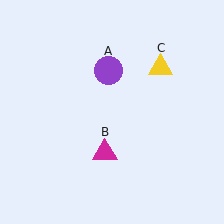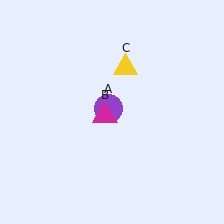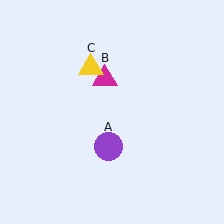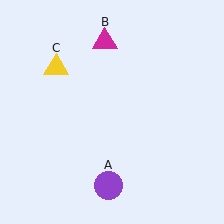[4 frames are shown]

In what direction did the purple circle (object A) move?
The purple circle (object A) moved down.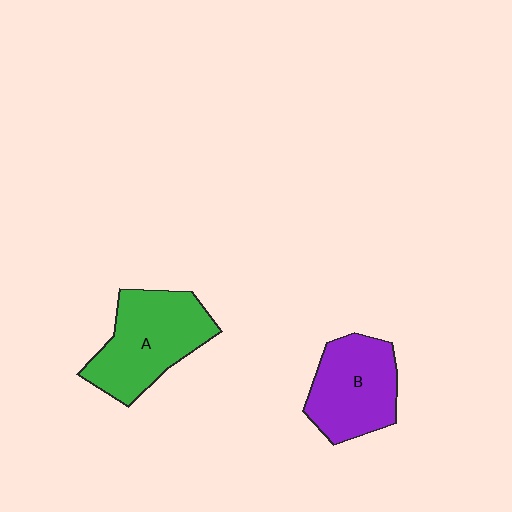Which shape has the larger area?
Shape A (green).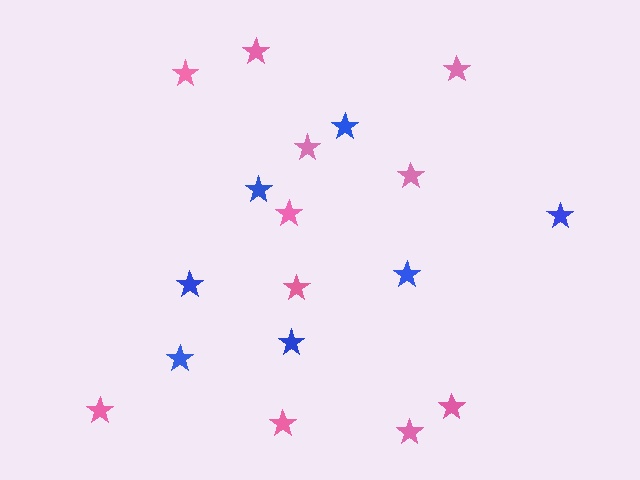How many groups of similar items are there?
There are 2 groups: one group of pink stars (11) and one group of blue stars (7).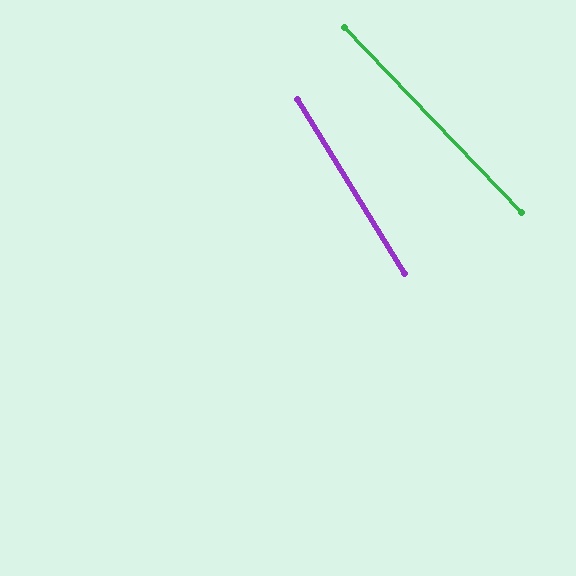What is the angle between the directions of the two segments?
Approximately 12 degrees.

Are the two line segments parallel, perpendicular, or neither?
Neither parallel nor perpendicular — they differ by about 12°.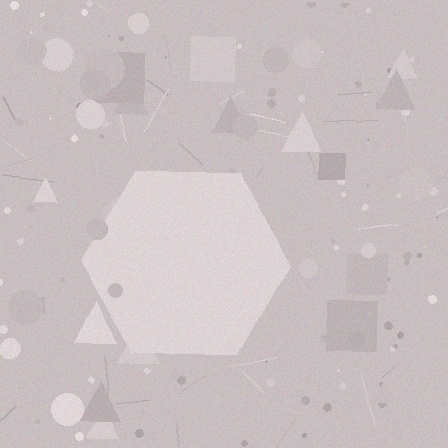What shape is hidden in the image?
A hexagon is hidden in the image.